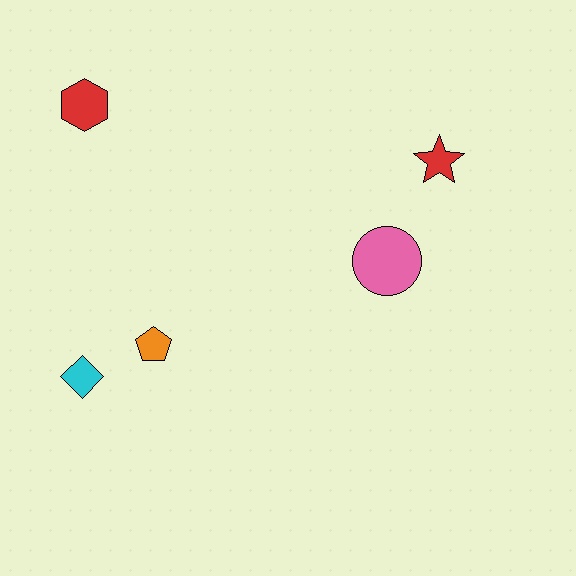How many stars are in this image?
There is 1 star.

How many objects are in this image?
There are 5 objects.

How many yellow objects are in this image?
There are no yellow objects.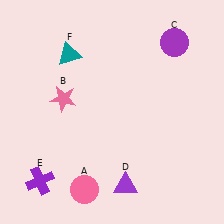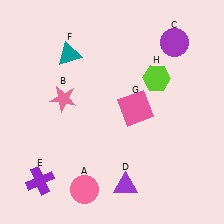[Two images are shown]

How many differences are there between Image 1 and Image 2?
There are 2 differences between the two images.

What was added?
A pink square (G), a lime hexagon (H) were added in Image 2.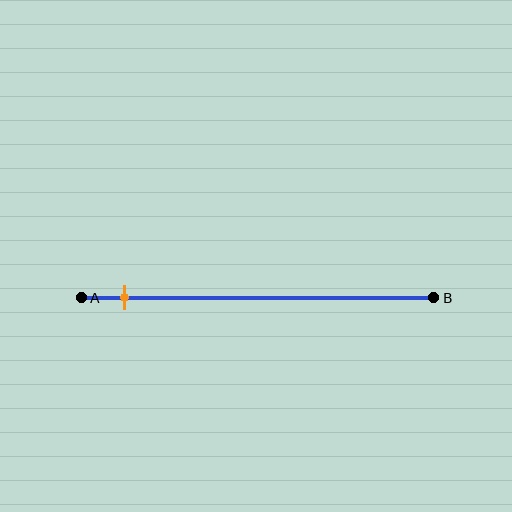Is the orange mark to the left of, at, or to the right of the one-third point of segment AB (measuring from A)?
The orange mark is to the left of the one-third point of segment AB.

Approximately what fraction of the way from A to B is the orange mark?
The orange mark is approximately 10% of the way from A to B.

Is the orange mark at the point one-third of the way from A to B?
No, the mark is at about 10% from A, not at the 33% one-third point.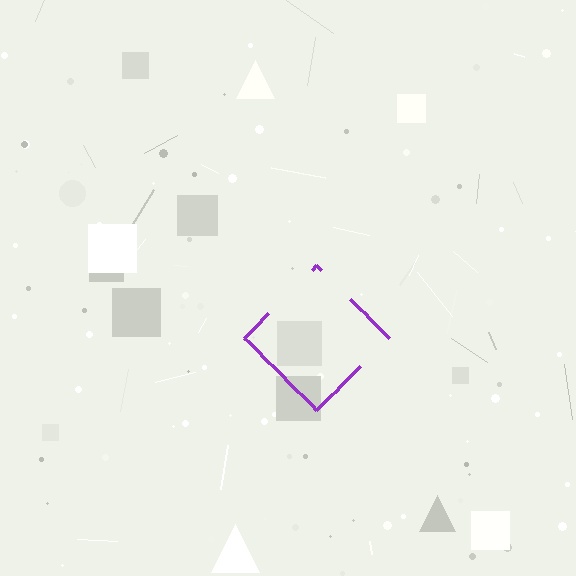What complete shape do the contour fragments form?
The contour fragments form a diamond.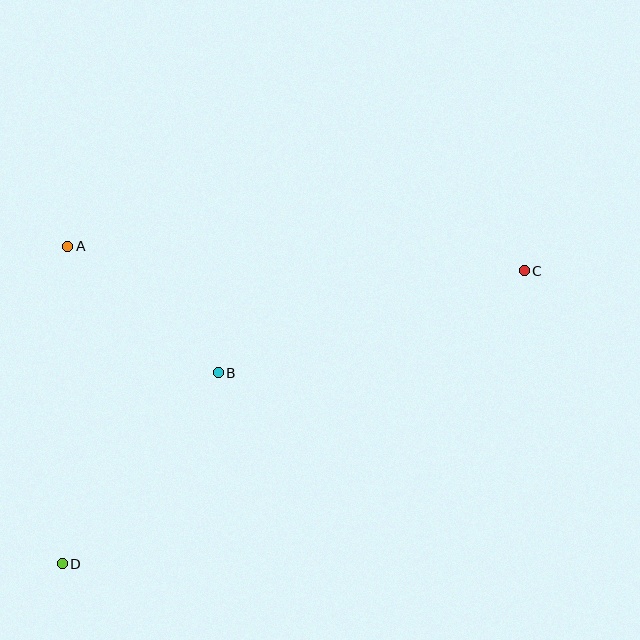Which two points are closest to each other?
Points A and B are closest to each other.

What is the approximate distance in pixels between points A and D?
The distance between A and D is approximately 317 pixels.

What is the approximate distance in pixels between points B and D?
The distance between B and D is approximately 246 pixels.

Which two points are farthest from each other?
Points C and D are farthest from each other.